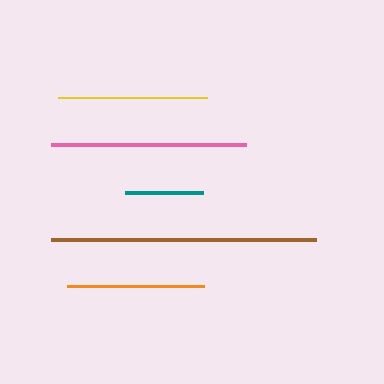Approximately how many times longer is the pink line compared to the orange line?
The pink line is approximately 1.4 times the length of the orange line.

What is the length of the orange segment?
The orange segment is approximately 137 pixels long.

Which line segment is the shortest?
The teal line is the shortest at approximately 78 pixels.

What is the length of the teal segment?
The teal segment is approximately 78 pixels long.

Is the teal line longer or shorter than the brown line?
The brown line is longer than the teal line.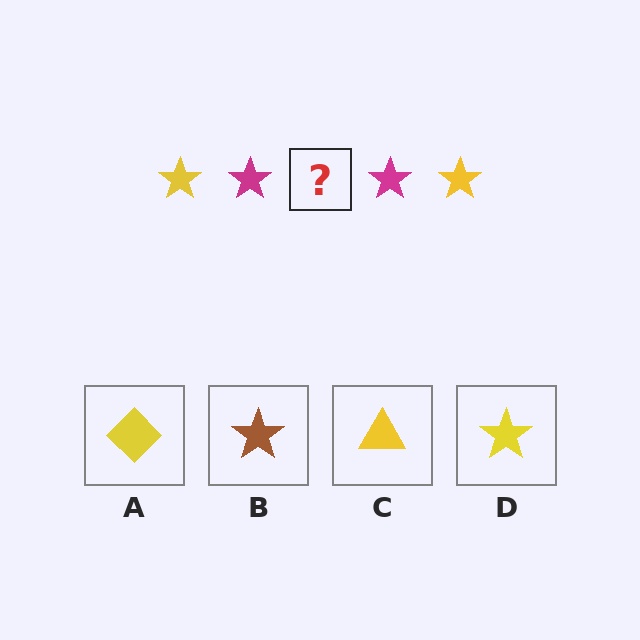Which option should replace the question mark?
Option D.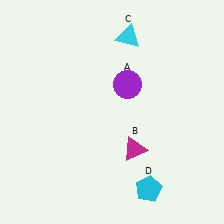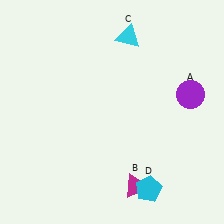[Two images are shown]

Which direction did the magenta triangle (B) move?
The magenta triangle (B) moved down.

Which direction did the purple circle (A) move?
The purple circle (A) moved right.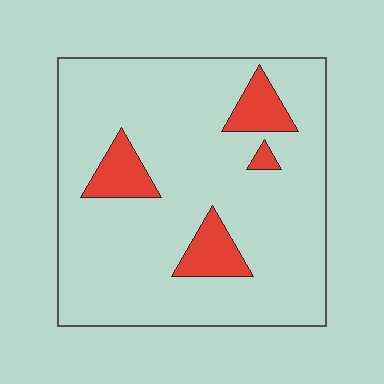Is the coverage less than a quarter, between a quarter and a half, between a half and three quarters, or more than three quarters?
Less than a quarter.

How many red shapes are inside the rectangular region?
4.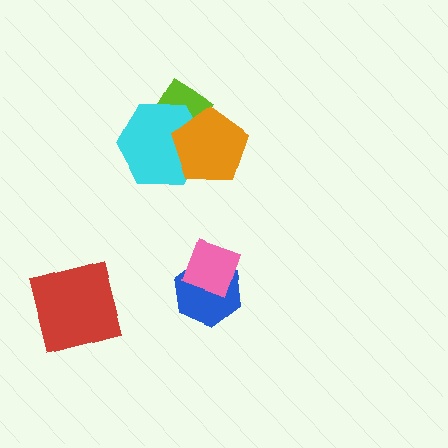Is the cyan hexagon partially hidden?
Yes, it is partially covered by another shape.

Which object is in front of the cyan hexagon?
The orange pentagon is in front of the cyan hexagon.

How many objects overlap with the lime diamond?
2 objects overlap with the lime diamond.